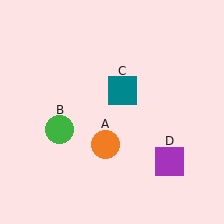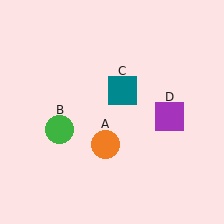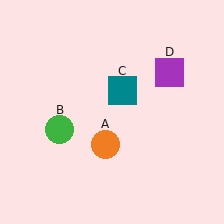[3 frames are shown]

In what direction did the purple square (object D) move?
The purple square (object D) moved up.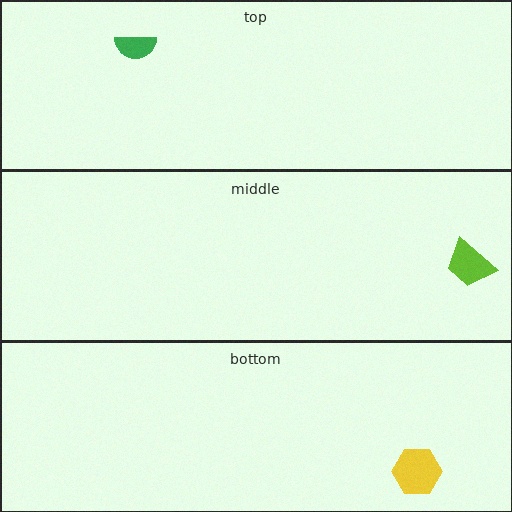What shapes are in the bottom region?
The yellow hexagon.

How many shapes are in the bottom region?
1.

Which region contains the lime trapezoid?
The middle region.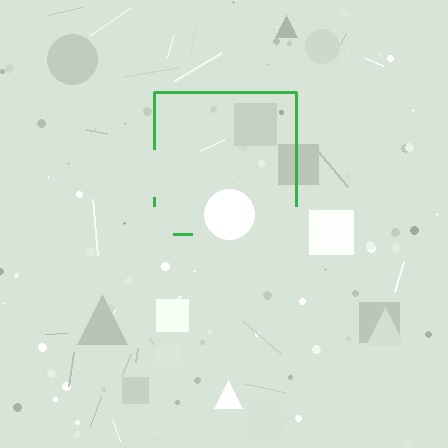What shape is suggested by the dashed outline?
The dashed outline suggests a square.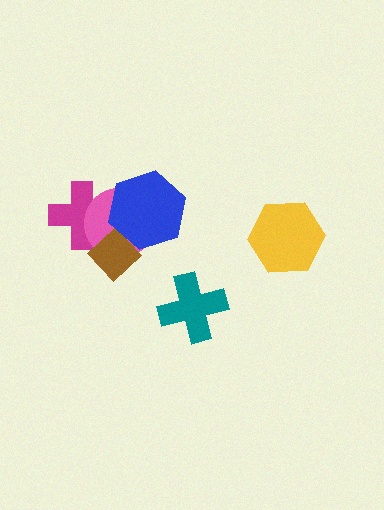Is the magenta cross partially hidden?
Yes, it is partially covered by another shape.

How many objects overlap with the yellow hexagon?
0 objects overlap with the yellow hexagon.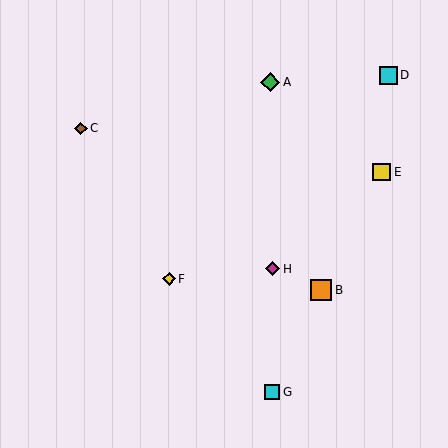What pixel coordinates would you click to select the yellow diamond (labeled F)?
Click at (169, 279) to select the yellow diamond F.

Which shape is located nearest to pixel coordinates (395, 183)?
The yellow square (labeled E) at (382, 172) is nearest to that location.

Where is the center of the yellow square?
The center of the yellow square is at (382, 172).